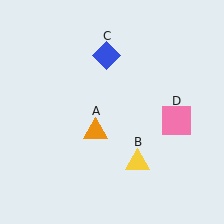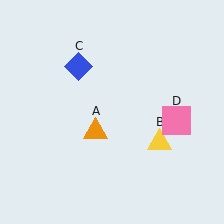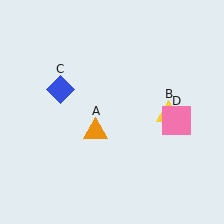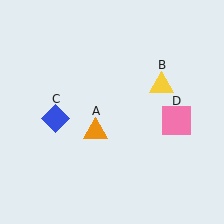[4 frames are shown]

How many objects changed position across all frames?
2 objects changed position: yellow triangle (object B), blue diamond (object C).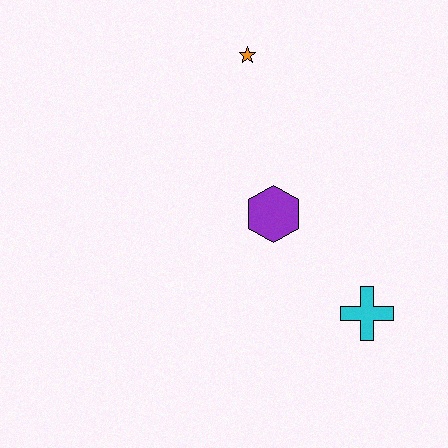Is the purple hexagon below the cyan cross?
No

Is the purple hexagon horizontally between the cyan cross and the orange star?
Yes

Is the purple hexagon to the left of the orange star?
No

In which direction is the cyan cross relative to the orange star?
The cyan cross is below the orange star.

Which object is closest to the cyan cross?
The purple hexagon is closest to the cyan cross.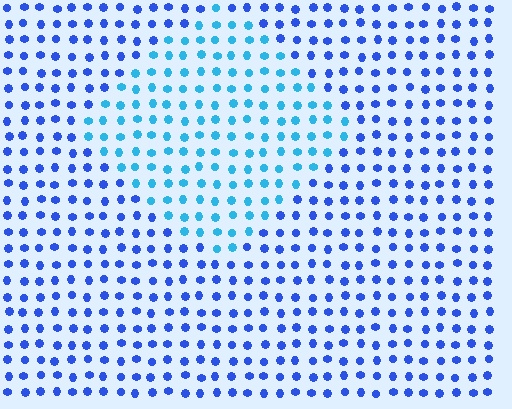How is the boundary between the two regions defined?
The boundary is defined purely by a slight shift in hue (about 33 degrees). Spacing, size, and orientation are identical on both sides.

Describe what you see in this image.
The image is filled with small blue elements in a uniform arrangement. A diamond-shaped region is visible where the elements are tinted to a slightly different hue, forming a subtle color boundary.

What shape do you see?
I see a diamond.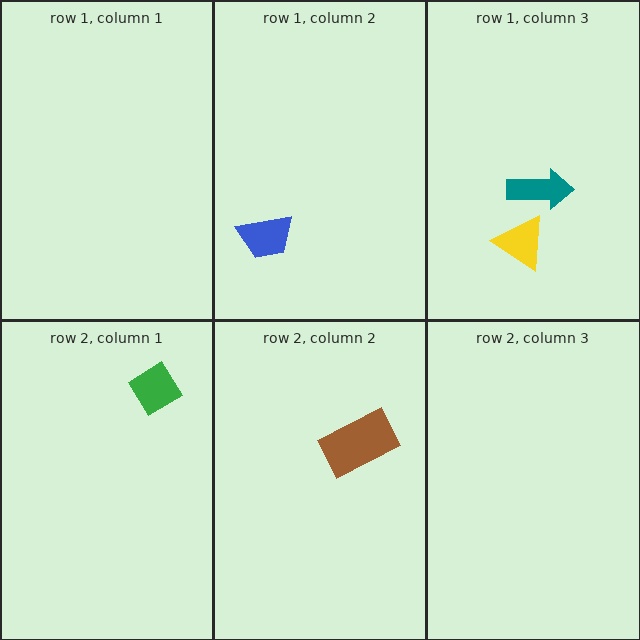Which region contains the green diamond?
The row 2, column 1 region.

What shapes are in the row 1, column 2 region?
The blue trapezoid.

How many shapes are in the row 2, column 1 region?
1.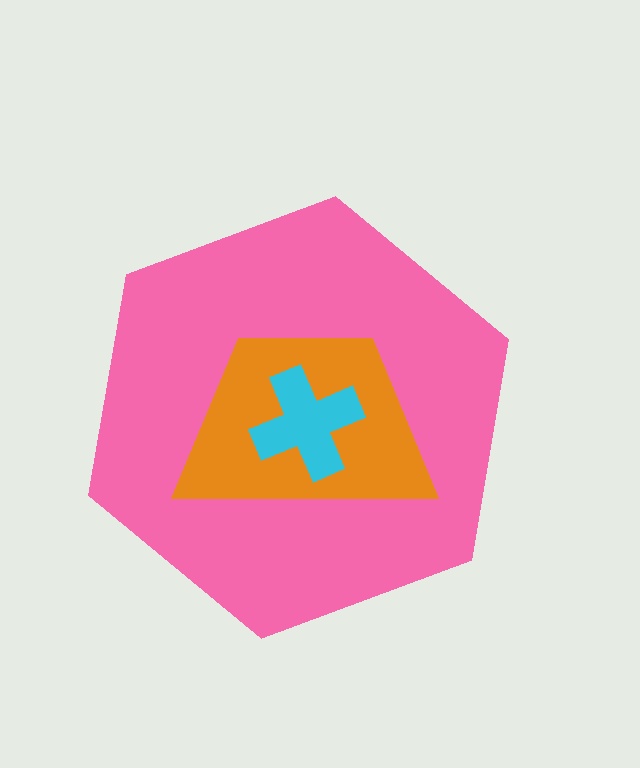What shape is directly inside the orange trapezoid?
The cyan cross.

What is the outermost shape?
The pink hexagon.